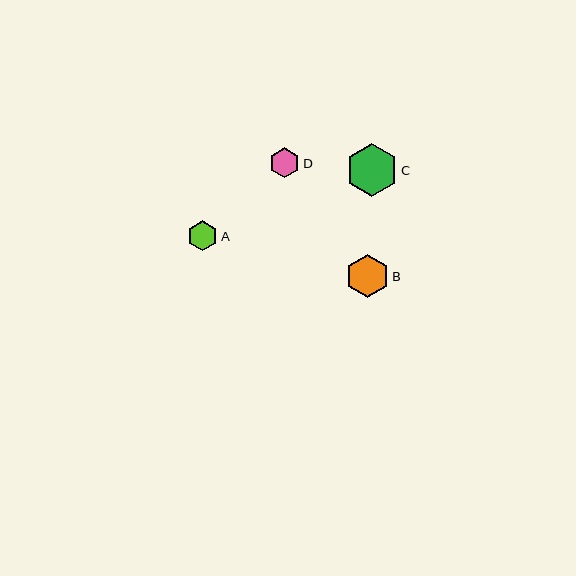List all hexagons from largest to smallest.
From largest to smallest: C, B, A, D.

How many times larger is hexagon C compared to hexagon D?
Hexagon C is approximately 1.8 times the size of hexagon D.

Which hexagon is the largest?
Hexagon C is the largest with a size of approximately 52 pixels.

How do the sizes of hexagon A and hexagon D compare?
Hexagon A and hexagon D are approximately the same size.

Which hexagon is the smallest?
Hexagon D is the smallest with a size of approximately 30 pixels.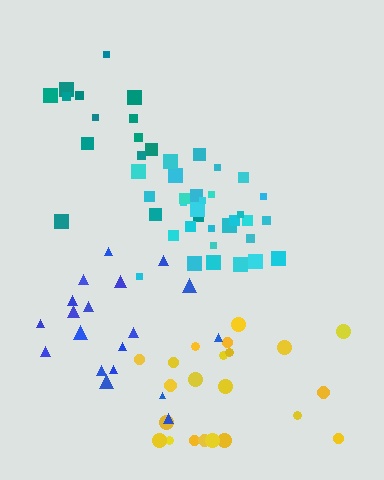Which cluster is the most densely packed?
Cyan.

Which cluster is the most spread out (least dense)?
Teal.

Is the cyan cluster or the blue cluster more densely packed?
Cyan.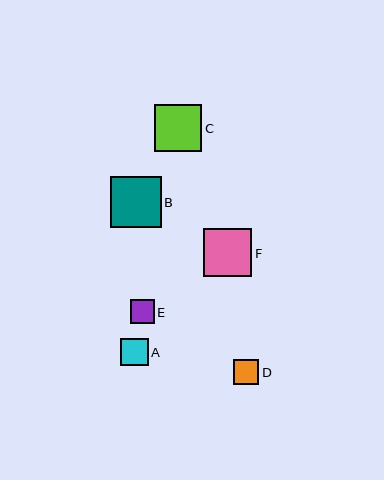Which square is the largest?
Square B is the largest with a size of approximately 51 pixels.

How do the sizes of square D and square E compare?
Square D and square E are approximately the same size.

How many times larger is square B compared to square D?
Square B is approximately 2.0 times the size of square D.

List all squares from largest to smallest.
From largest to smallest: B, F, C, A, D, E.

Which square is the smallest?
Square E is the smallest with a size of approximately 24 pixels.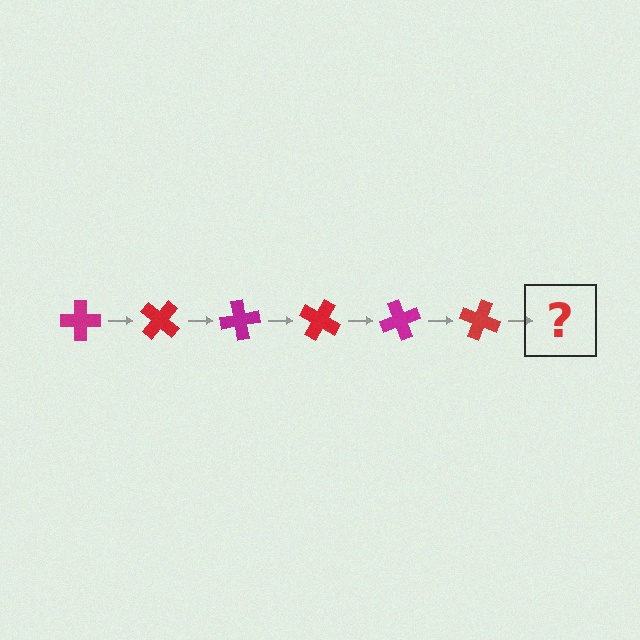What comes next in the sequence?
The next element should be a magenta cross, rotated 240 degrees from the start.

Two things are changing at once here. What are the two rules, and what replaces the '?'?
The two rules are that it rotates 40 degrees each step and the color cycles through magenta and red. The '?' should be a magenta cross, rotated 240 degrees from the start.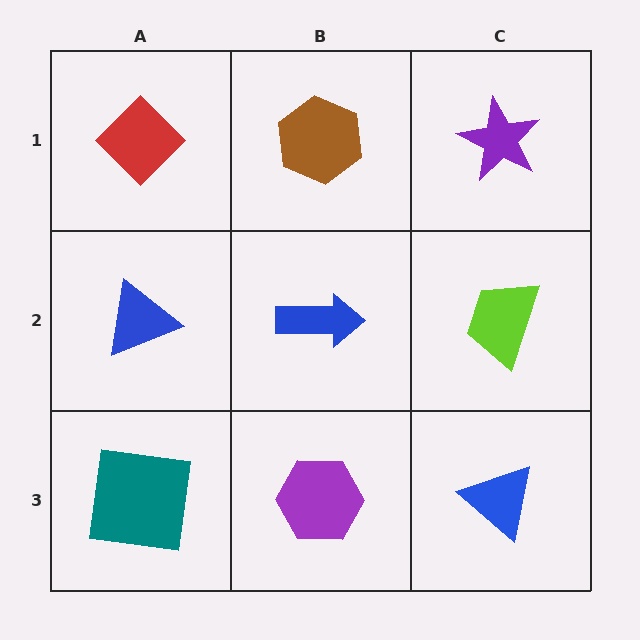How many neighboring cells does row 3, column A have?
2.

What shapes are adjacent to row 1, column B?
A blue arrow (row 2, column B), a red diamond (row 1, column A), a purple star (row 1, column C).